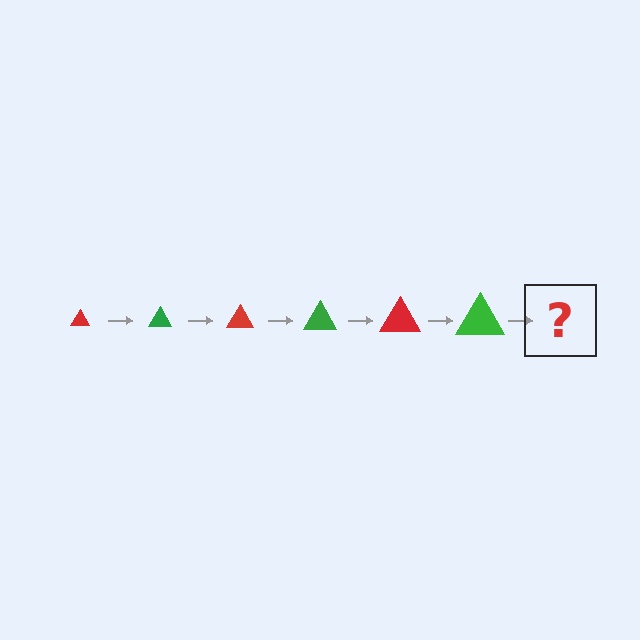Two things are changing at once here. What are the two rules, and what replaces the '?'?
The two rules are that the triangle grows larger each step and the color cycles through red and green. The '?' should be a red triangle, larger than the previous one.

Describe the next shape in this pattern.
It should be a red triangle, larger than the previous one.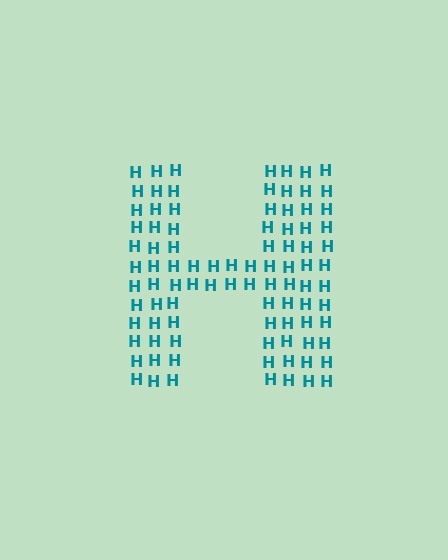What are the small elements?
The small elements are letter H's.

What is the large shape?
The large shape is the letter H.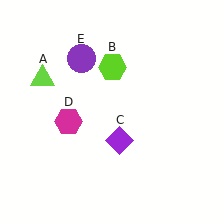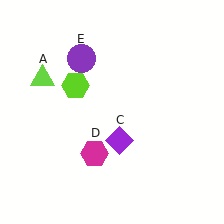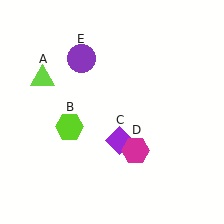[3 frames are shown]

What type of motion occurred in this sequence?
The lime hexagon (object B), magenta hexagon (object D) rotated counterclockwise around the center of the scene.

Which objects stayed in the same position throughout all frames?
Lime triangle (object A) and purple diamond (object C) and purple circle (object E) remained stationary.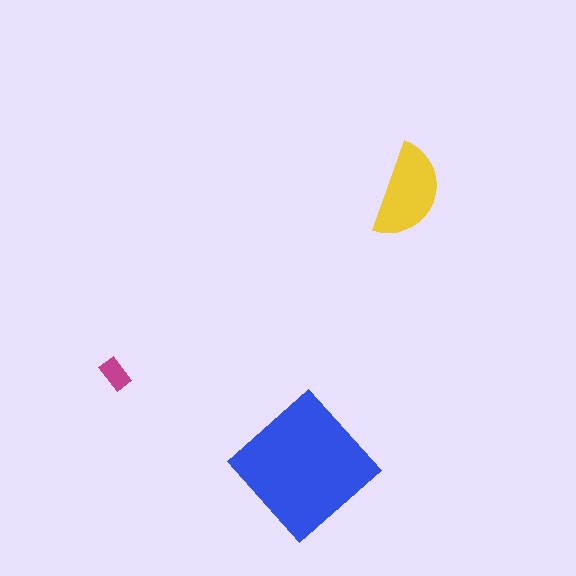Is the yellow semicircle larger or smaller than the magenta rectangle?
Larger.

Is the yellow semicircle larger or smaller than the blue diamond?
Smaller.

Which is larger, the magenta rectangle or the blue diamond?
The blue diamond.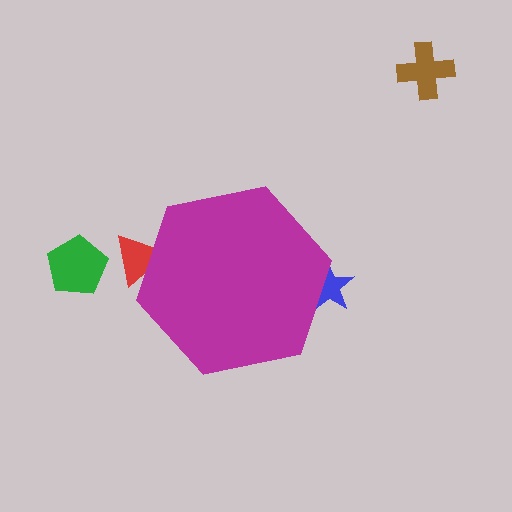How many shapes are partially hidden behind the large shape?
2 shapes are partially hidden.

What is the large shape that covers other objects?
A magenta hexagon.